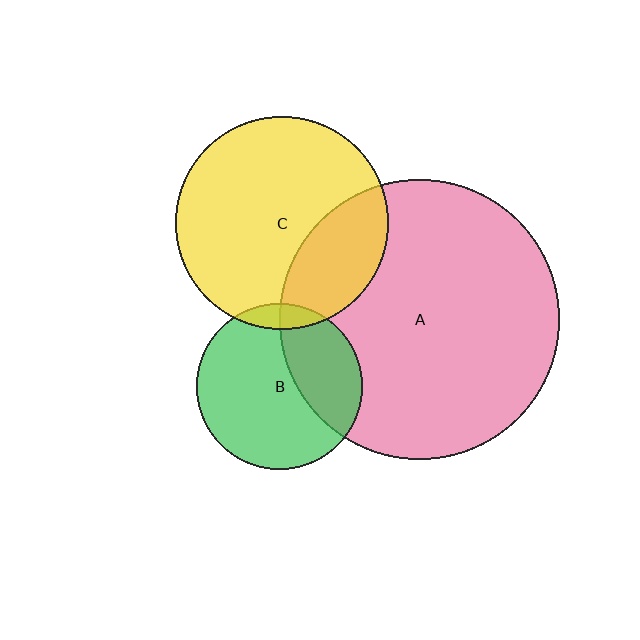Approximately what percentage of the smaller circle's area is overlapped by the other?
Approximately 35%.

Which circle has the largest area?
Circle A (pink).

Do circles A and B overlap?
Yes.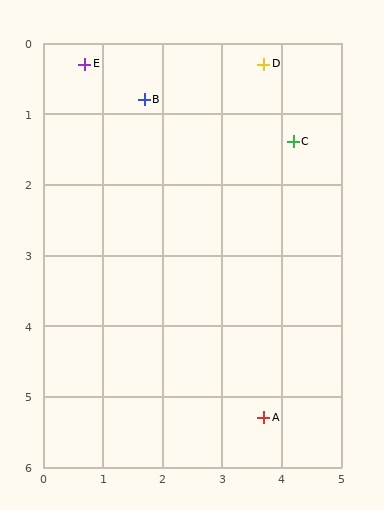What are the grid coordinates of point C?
Point C is at approximately (4.2, 1.4).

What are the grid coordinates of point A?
Point A is at approximately (3.7, 5.3).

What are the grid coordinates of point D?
Point D is at approximately (3.7, 0.3).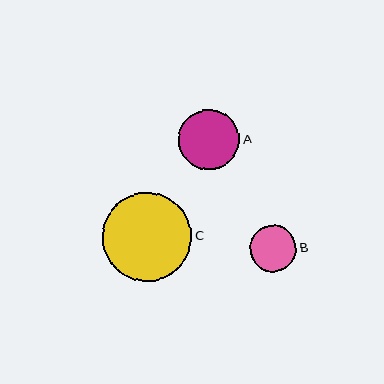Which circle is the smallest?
Circle B is the smallest with a size of approximately 47 pixels.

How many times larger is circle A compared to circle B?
Circle A is approximately 1.3 times the size of circle B.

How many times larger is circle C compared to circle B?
Circle C is approximately 1.9 times the size of circle B.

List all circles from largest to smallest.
From largest to smallest: C, A, B.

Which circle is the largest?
Circle C is the largest with a size of approximately 89 pixels.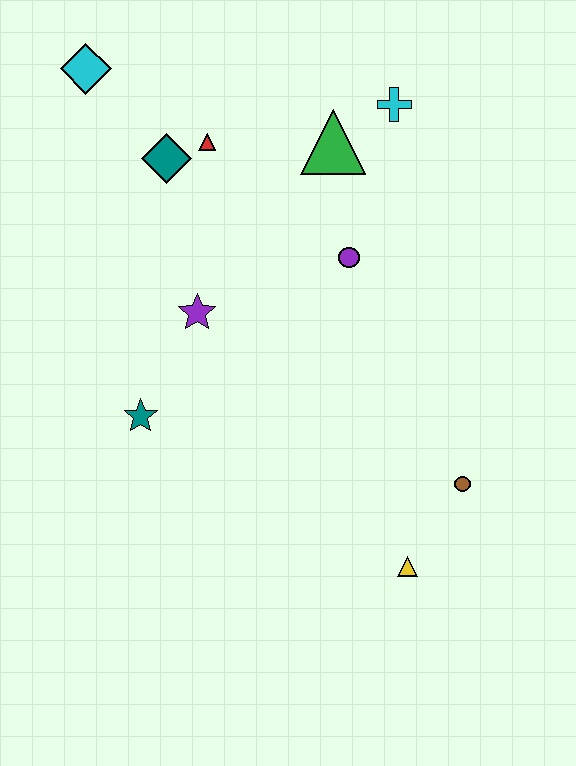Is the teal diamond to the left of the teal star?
No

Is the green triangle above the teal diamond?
Yes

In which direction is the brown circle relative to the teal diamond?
The brown circle is below the teal diamond.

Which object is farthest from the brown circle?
The cyan diamond is farthest from the brown circle.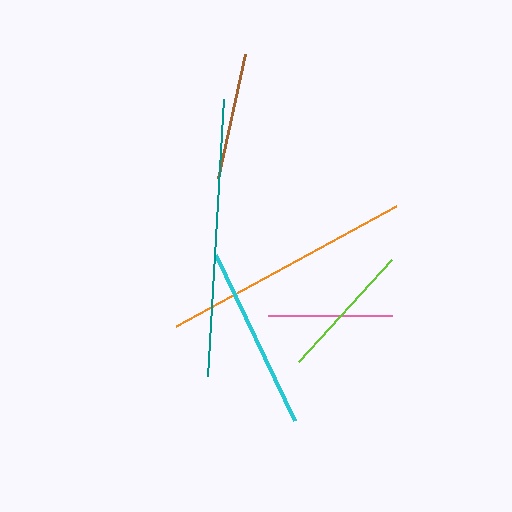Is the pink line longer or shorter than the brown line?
The brown line is longer than the pink line.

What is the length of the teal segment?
The teal segment is approximately 277 pixels long.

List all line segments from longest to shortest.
From longest to shortest: teal, orange, cyan, lime, brown, pink.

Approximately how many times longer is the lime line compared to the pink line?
The lime line is approximately 1.1 times the length of the pink line.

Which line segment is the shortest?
The pink line is the shortest at approximately 124 pixels.